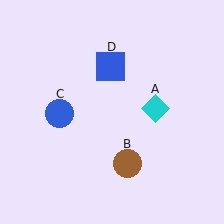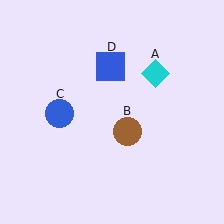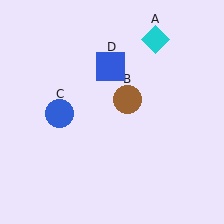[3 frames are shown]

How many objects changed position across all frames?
2 objects changed position: cyan diamond (object A), brown circle (object B).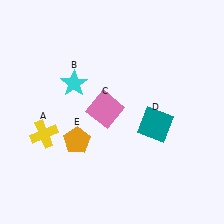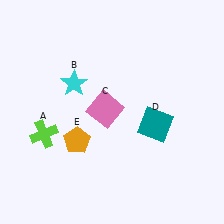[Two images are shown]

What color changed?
The cross (A) changed from yellow in Image 1 to lime in Image 2.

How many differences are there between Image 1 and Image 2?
There is 1 difference between the two images.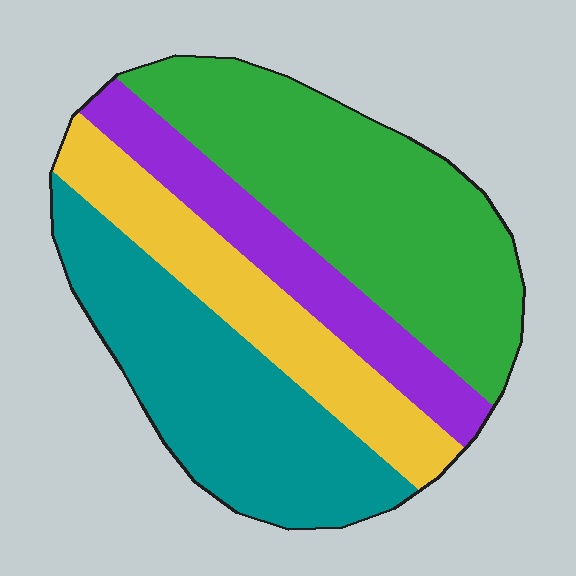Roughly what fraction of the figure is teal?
Teal covers 29% of the figure.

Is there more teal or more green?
Green.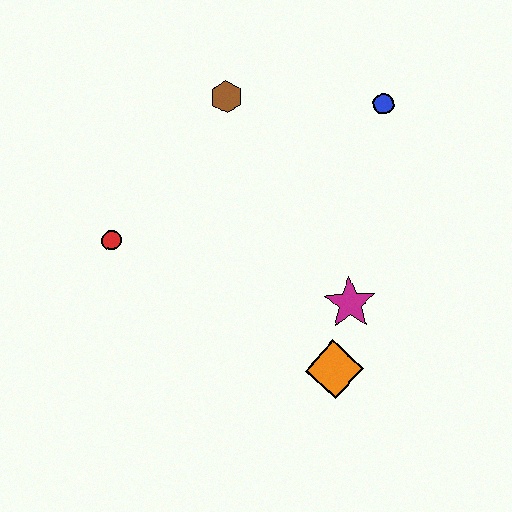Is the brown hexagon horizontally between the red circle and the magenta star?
Yes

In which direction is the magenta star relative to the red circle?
The magenta star is to the right of the red circle.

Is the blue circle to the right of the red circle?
Yes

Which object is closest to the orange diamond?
The magenta star is closest to the orange diamond.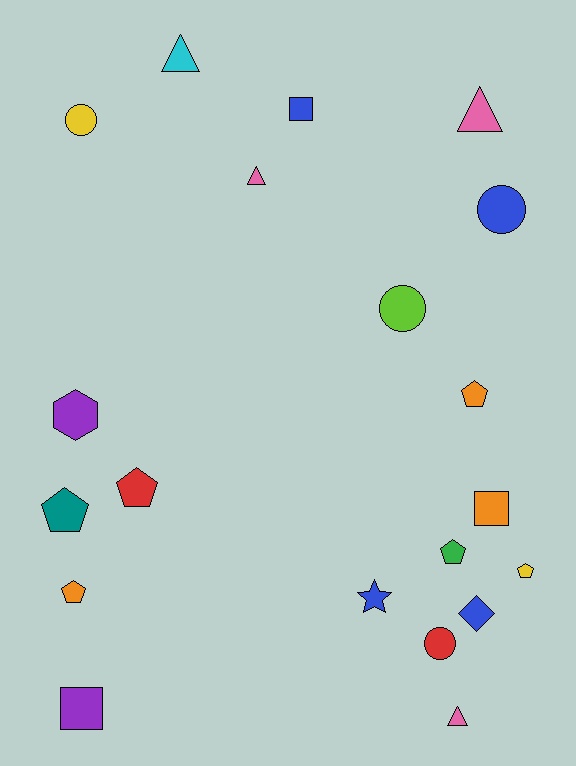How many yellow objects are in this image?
There are 2 yellow objects.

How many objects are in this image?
There are 20 objects.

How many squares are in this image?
There are 3 squares.